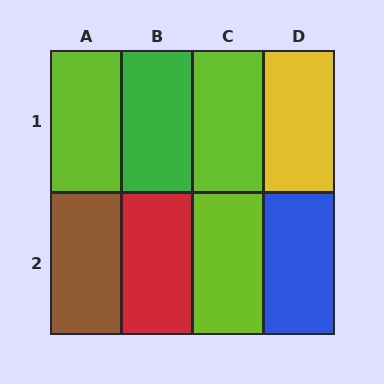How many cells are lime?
3 cells are lime.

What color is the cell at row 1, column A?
Lime.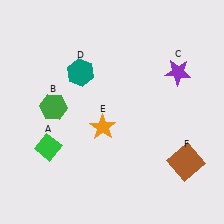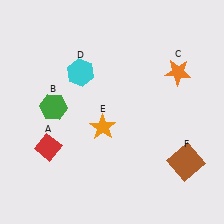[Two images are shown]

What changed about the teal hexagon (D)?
In Image 1, D is teal. In Image 2, it changed to cyan.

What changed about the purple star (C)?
In Image 1, C is purple. In Image 2, it changed to orange.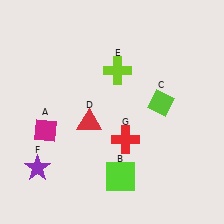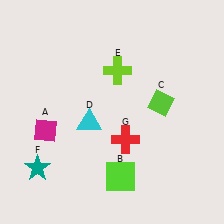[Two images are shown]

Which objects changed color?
D changed from red to cyan. F changed from purple to teal.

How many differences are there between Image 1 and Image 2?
There are 2 differences between the two images.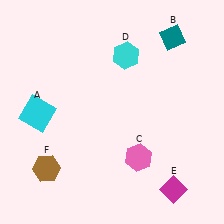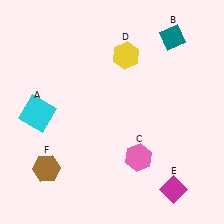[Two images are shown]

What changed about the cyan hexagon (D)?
In Image 1, D is cyan. In Image 2, it changed to yellow.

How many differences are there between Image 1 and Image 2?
There is 1 difference between the two images.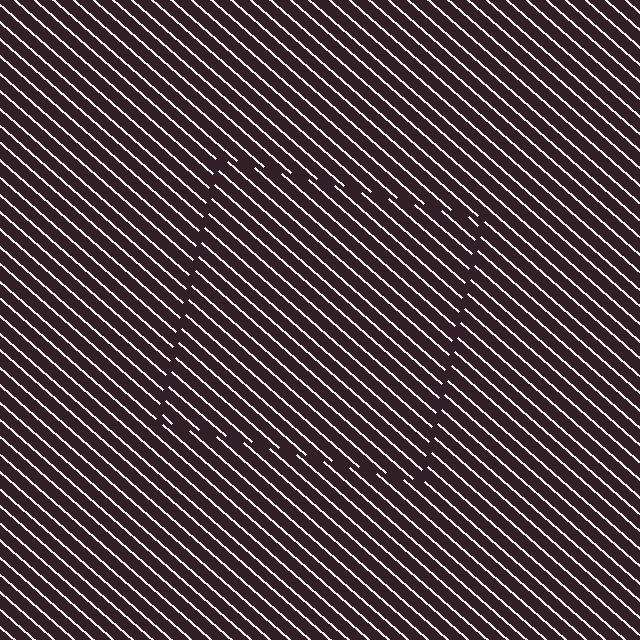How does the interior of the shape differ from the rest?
The interior of the shape contains the same grating, shifted by half a period — the contour is defined by the phase discontinuity where line-ends from the inner and outer gratings abut.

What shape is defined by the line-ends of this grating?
An illusory square. The interior of the shape contains the same grating, shifted by half a period — the contour is defined by the phase discontinuity where line-ends from the inner and outer gratings abut.